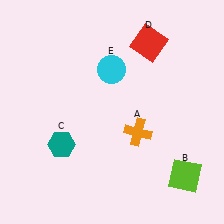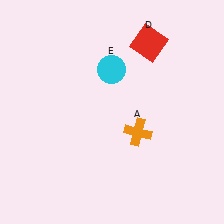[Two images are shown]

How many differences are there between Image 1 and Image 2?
There are 2 differences between the two images.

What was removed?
The lime square (B), the teal hexagon (C) were removed in Image 2.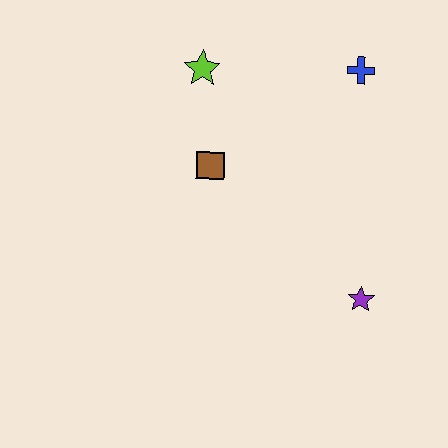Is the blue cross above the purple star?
Yes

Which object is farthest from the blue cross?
The purple star is farthest from the blue cross.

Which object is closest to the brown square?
The lime star is closest to the brown square.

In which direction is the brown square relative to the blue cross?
The brown square is to the left of the blue cross.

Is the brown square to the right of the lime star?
Yes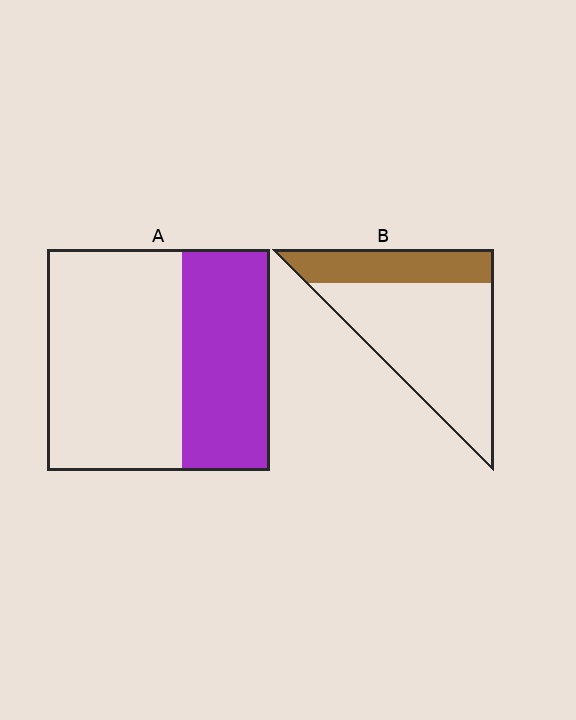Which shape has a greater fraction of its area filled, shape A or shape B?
Shape A.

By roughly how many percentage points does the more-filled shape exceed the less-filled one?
By roughly 10 percentage points (A over B).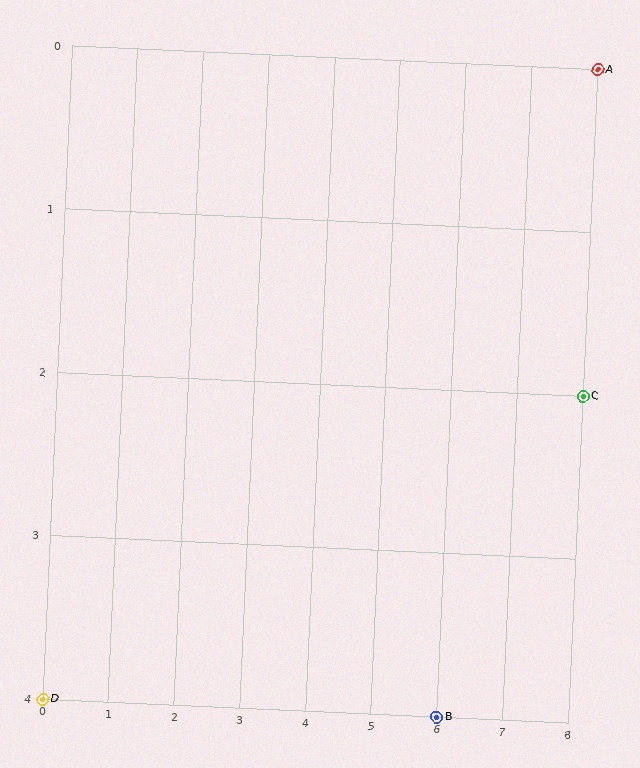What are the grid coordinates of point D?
Point D is at grid coordinates (0, 4).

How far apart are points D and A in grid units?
Points D and A are 8 columns and 4 rows apart (about 8.9 grid units diagonally).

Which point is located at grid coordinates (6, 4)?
Point B is at (6, 4).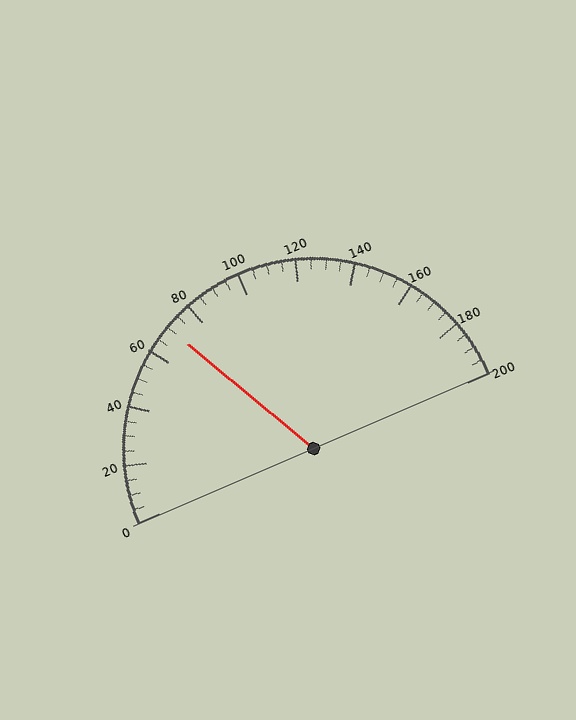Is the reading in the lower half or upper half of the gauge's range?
The reading is in the lower half of the range (0 to 200).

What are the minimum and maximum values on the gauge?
The gauge ranges from 0 to 200.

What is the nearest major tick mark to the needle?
The nearest major tick mark is 80.